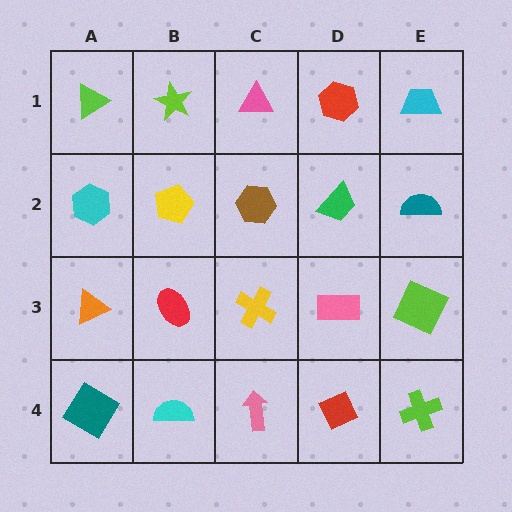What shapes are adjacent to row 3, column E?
A teal semicircle (row 2, column E), a lime cross (row 4, column E), a pink rectangle (row 3, column D).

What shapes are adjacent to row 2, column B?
A lime star (row 1, column B), a red ellipse (row 3, column B), a cyan hexagon (row 2, column A), a brown hexagon (row 2, column C).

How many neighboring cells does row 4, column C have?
3.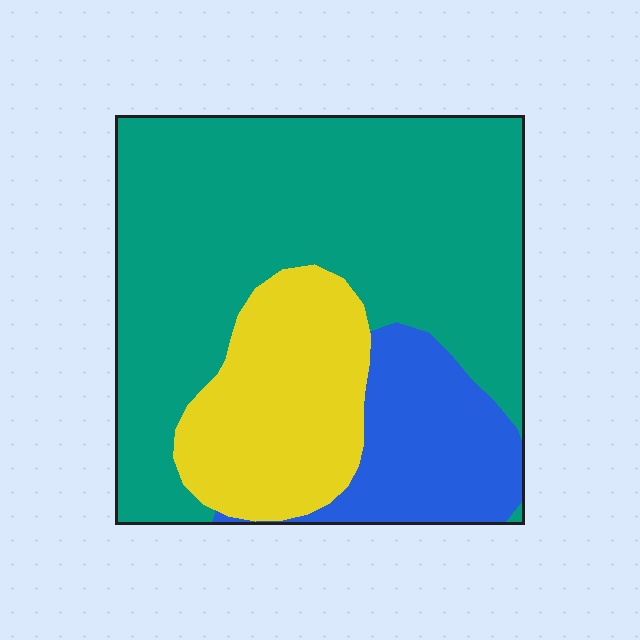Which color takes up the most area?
Teal, at roughly 60%.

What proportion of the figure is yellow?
Yellow takes up between a sixth and a third of the figure.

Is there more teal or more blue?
Teal.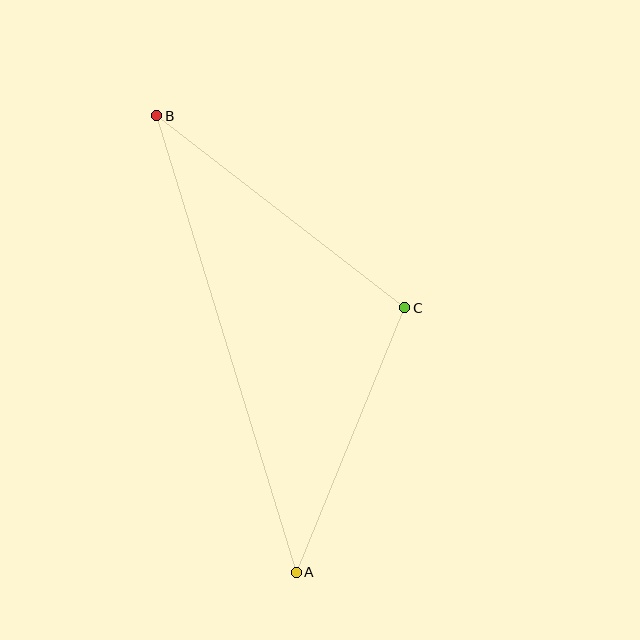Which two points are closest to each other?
Points A and C are closest to each other.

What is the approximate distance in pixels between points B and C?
The distance between B and C is approximately 314 pixels.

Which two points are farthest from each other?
Points A and B are farthest from each other.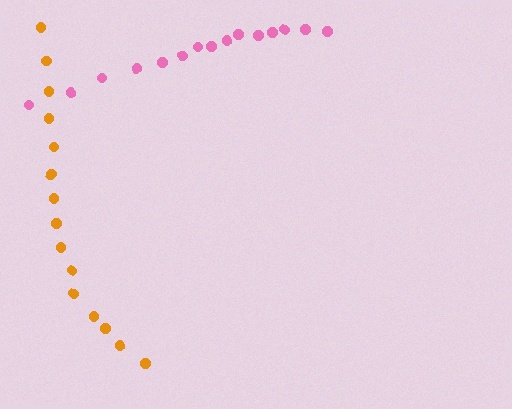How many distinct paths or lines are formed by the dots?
There are 2 distinct paths.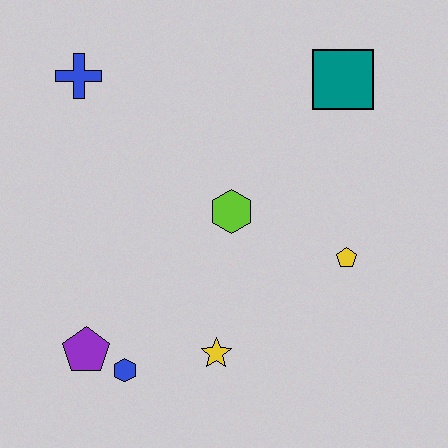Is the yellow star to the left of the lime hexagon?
Yes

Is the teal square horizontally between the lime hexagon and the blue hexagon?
No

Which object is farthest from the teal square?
The purple pentagon is farthest from the teal square.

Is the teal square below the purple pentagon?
No